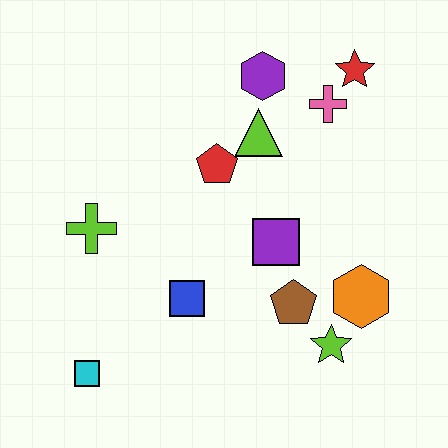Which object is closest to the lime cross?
The blue square is closest to the lime cross.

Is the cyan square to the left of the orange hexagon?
Yes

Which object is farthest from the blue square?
The red star is farthest from the blue square.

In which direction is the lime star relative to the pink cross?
The lime star is below the pink cross.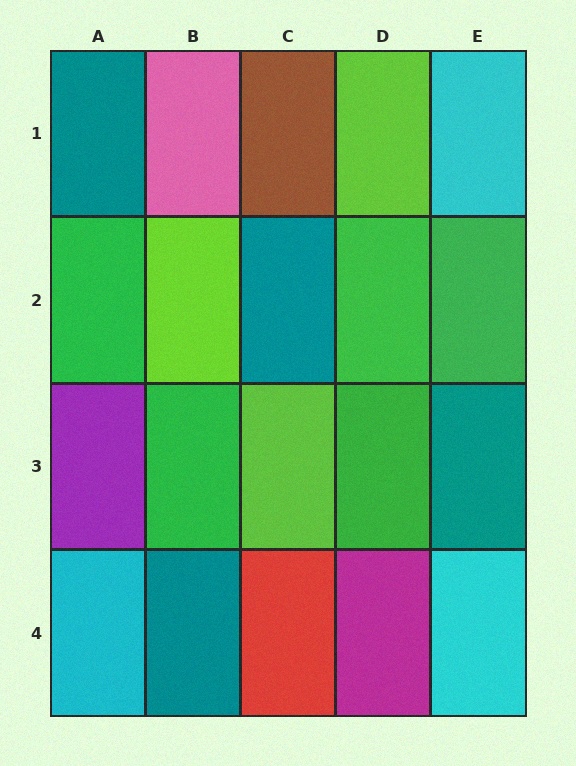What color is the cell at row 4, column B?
Teal.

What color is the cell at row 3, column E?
Teal.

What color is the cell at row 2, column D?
Green.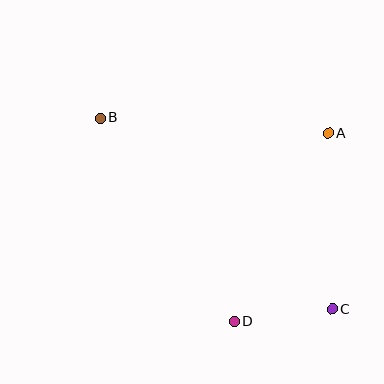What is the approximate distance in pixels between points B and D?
The distance between B and D is approximately 244 pixels.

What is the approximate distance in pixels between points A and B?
The distance between A and B is approximately 229 pixels.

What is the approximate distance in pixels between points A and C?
The distance between A and C is approximately 176 pixels.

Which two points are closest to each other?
Points C and D are closest to each other.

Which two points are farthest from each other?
Points B and C are farthest from each other.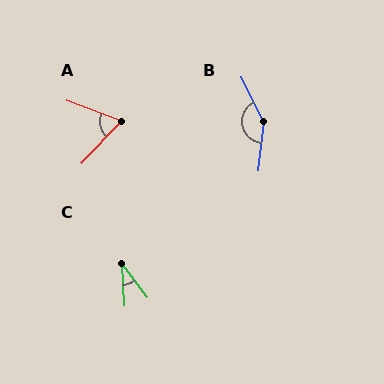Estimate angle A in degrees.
Approximately 66 degrees.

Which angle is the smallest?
C, at approximately 34 degrees.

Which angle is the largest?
B, at approximately 149 degrees.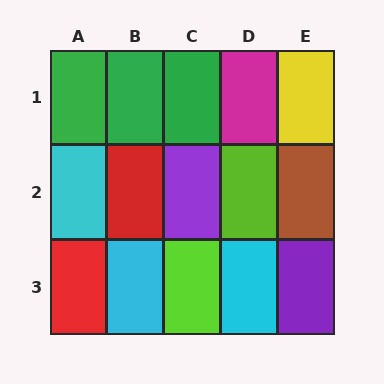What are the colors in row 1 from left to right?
Green, green, green, magenta, yellow.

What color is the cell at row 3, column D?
Cyan.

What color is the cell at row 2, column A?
Cyan.